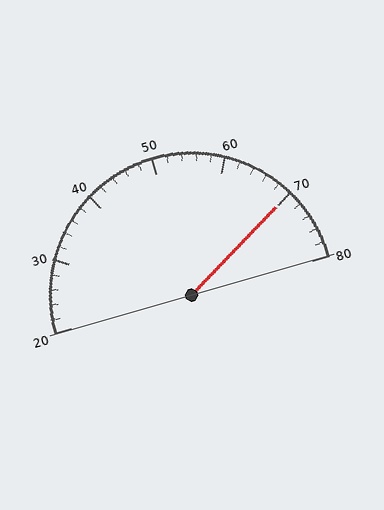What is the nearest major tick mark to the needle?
The nearest major tick mark is 70.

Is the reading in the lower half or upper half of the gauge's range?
The reading is in the upper half of the range (20 to 80).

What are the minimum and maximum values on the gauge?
The gauge ranges from 20 to 80.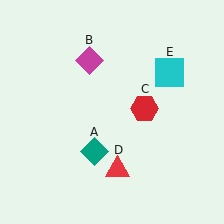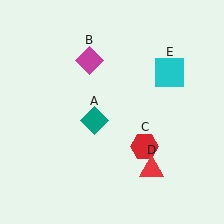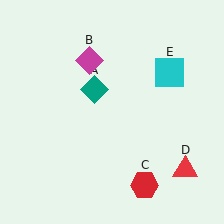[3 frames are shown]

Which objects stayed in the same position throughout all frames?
Magenta diamond (object B) and cyan square (object E) remained stationary.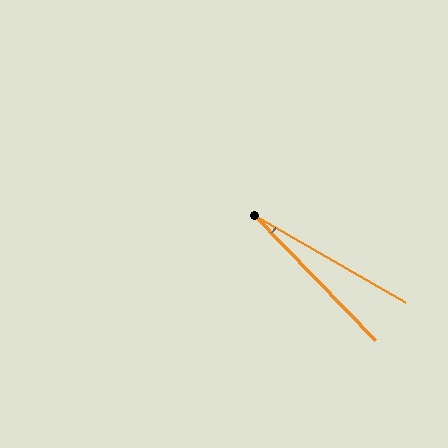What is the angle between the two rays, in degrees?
Approximately 16 degrees.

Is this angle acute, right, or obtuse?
It is acute.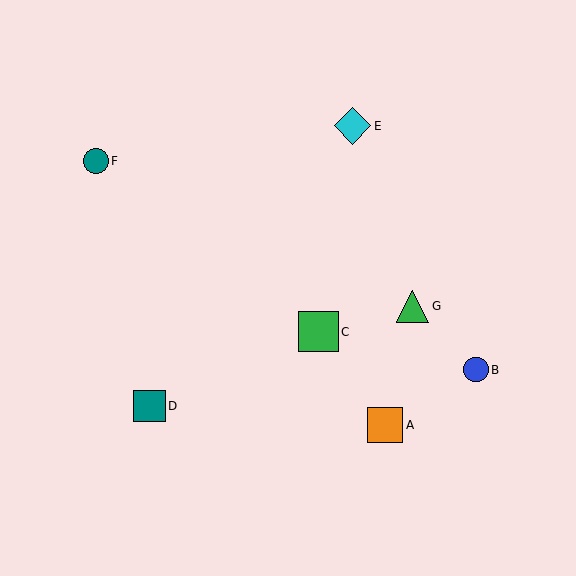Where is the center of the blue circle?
The center of the blue circle is at (476, 370).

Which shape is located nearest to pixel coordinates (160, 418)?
The teal square (labeled D) at (150, 406) is nearest to that location.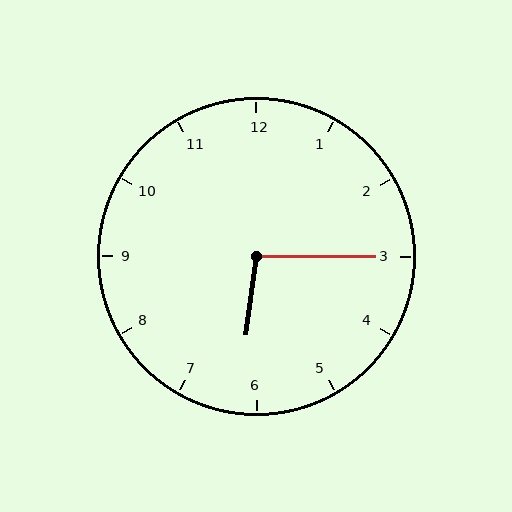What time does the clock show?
6:15.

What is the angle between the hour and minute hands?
Approximately 98 degrees.